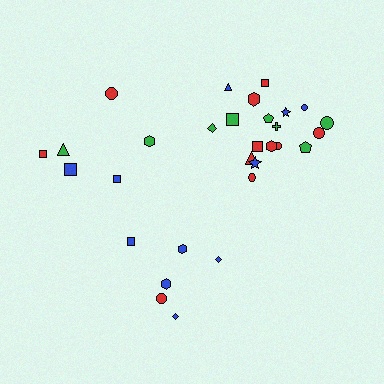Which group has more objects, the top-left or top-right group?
The top-right group.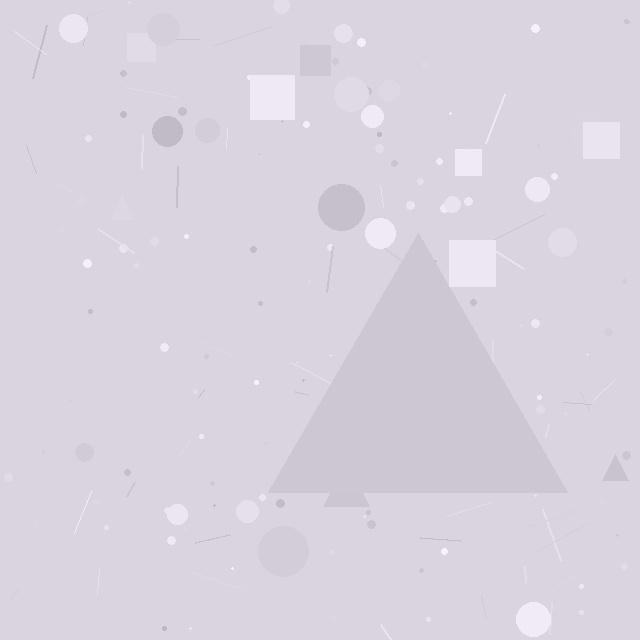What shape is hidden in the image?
A triangle is hidden in the image.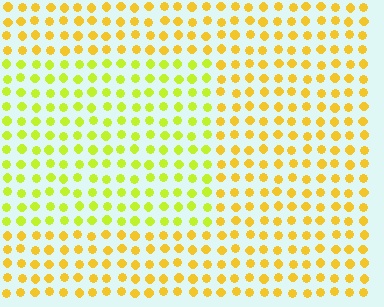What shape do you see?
I see a rectangle.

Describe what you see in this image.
The image is filled with small yellow elements in a uniform arrangement. A rectangle-shaped region is visible where the elements are tinted to a slightly different hue, forming a subtle color boundary.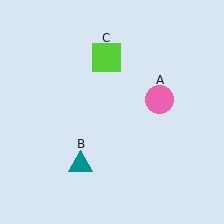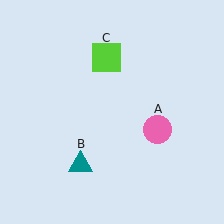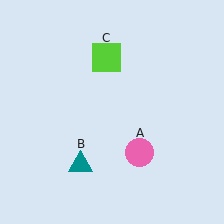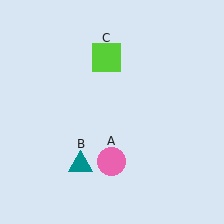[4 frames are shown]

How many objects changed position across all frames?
1 object changed position: pink circle (object A).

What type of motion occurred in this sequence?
The pink circle (object A) rotated clockwise around the center of the scene.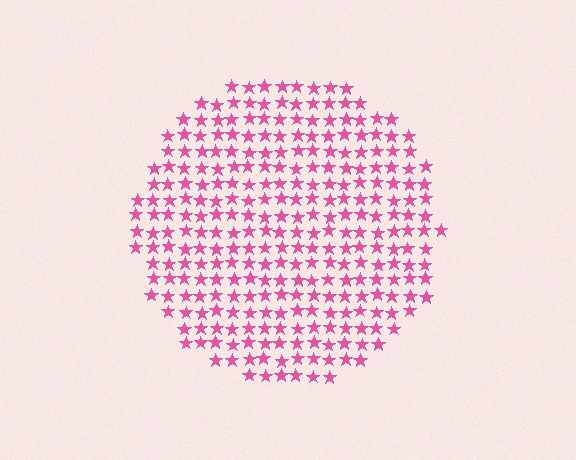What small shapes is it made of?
It is made of small stars.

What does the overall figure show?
The overall figure shows a circle.